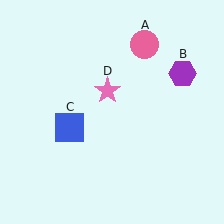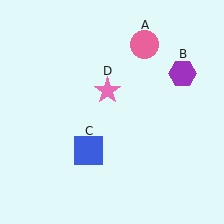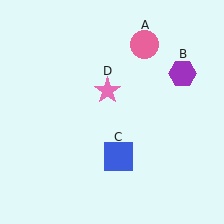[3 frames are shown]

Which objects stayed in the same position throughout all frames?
Pink circle (object A) and purple hexagon (object B) and pink star (object D) remained stationary.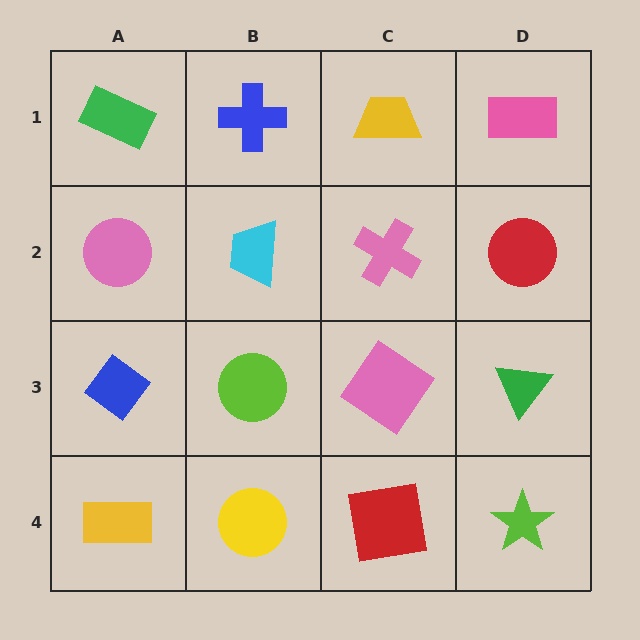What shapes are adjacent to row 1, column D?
A red circle (row 2, column D), a yellow trapezoid (row 1, column C).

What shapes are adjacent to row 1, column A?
A pink circle (row 2, column A), a blue cross (row 1, column B).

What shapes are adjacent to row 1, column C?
A pink cross (row 2, column C), a blue cross (row 1, column B), a pink rectangle (row 1, column D).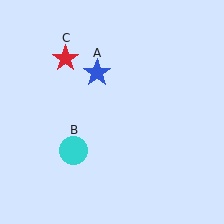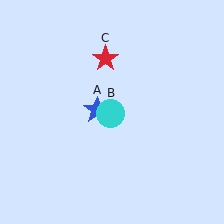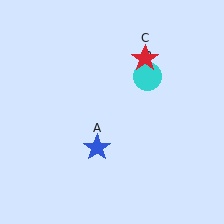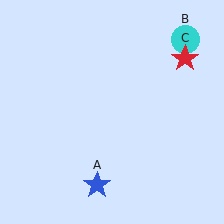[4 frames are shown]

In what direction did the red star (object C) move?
The red star (object C) moved right.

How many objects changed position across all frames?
3 objects changed position: blue star (object A), cyan circle (object B), red star (object C).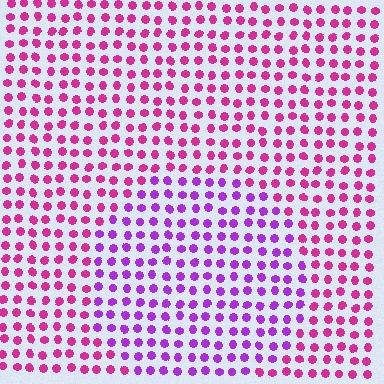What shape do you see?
I see a circle.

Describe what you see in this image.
The image is filled with small magenta elements in a uniform arrangement. A circle-shaped region is visible where the elements are tinted to a slightly different hue, forming a subtle color boundary.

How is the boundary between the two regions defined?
The boundary is defined purely by a slight shift in hue (about 38 degrees). Spacing, size, and orientation are identical on both sides.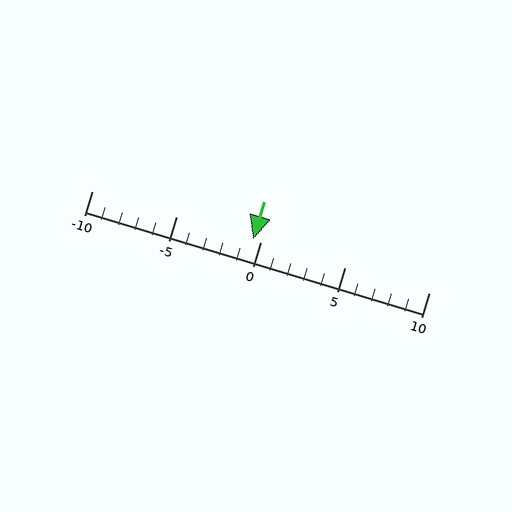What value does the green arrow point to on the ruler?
The green arrow points to approximately 0.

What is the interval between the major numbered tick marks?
The major tick marks are spaced 5 units apart.